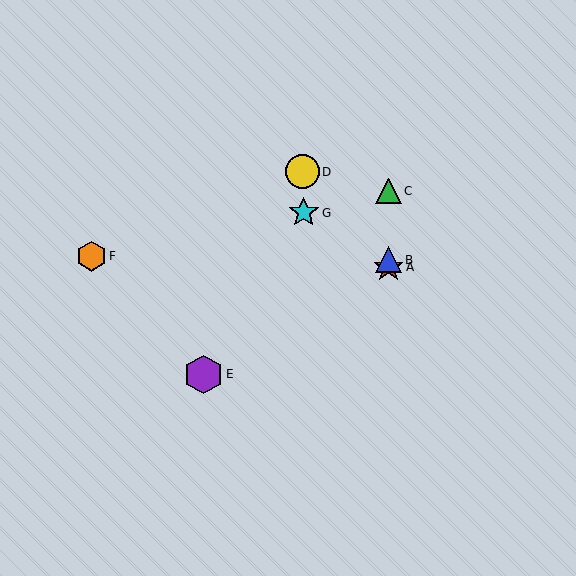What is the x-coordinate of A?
Object A is at x≈389.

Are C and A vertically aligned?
Yes, both are at x≈389.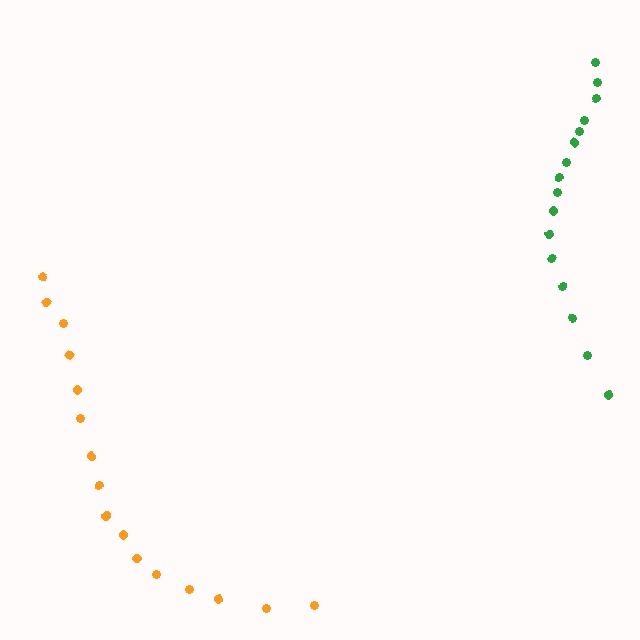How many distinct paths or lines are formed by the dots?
There are 2 distinct paths.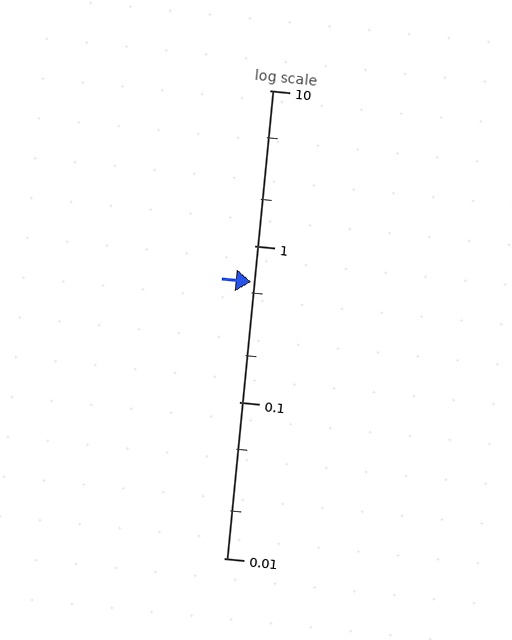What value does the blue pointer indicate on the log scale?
The pointer indicates approximately 0.59.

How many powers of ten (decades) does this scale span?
The scale spans 3 decades, from 0.01 to 10.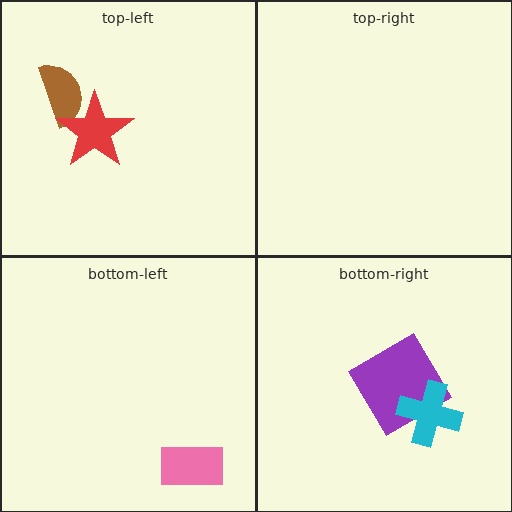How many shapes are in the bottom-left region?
1.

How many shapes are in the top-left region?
2.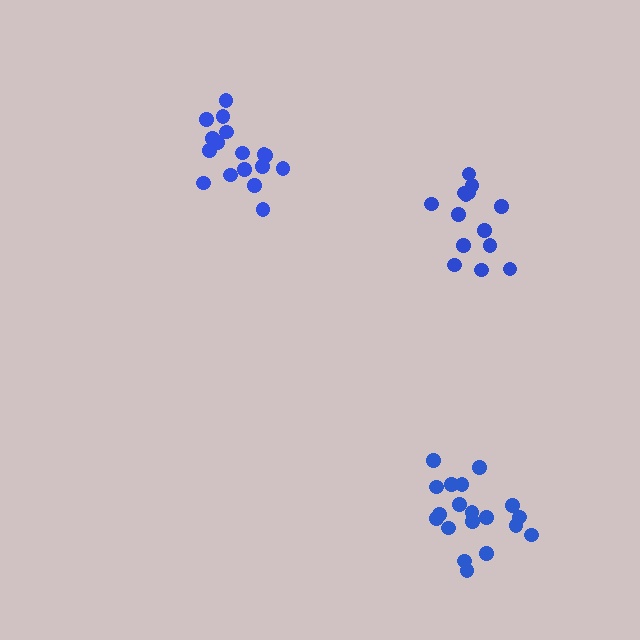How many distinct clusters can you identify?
There are 3 distinct clusters.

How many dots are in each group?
Group 1: 17 dots, Group 2: 19 dots, Group 3: 14 dots (50 total).